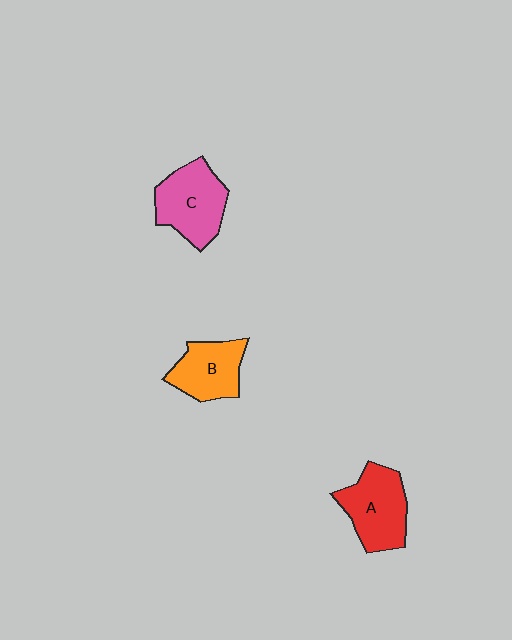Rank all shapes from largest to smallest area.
From largest to smallest: C (pink), A (red), B (orange).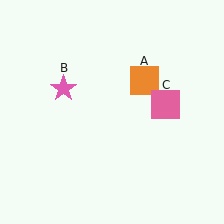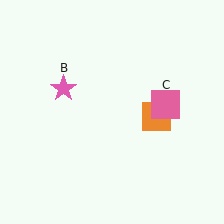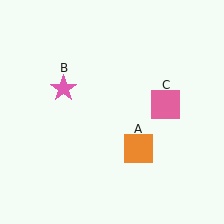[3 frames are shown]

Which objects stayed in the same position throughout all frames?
Pink star (object B) and pink square (object C) remained stationary.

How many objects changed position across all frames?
1 object changed position: orange square (object A).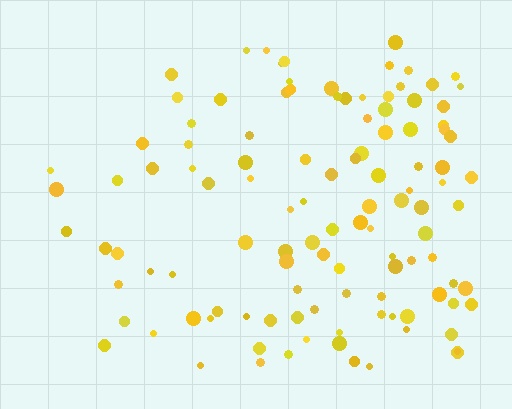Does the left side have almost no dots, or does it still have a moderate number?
Still a moderate number, just noticeably fewer than the right.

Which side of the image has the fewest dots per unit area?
The left.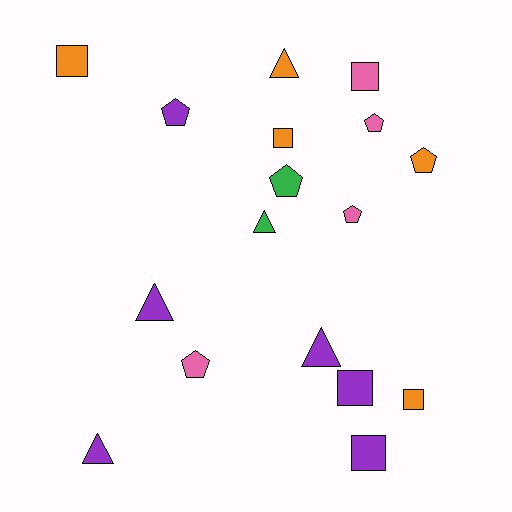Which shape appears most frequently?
Square, with 6 objects.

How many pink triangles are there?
There are no pink triangles.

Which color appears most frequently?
Purple, with 6 objects.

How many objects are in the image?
There are 17 objects.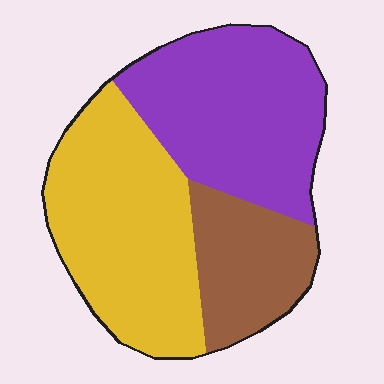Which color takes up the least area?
Brown, at roughly 20%.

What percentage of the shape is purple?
Purple takes up about three eighths (3/8) of the shape.